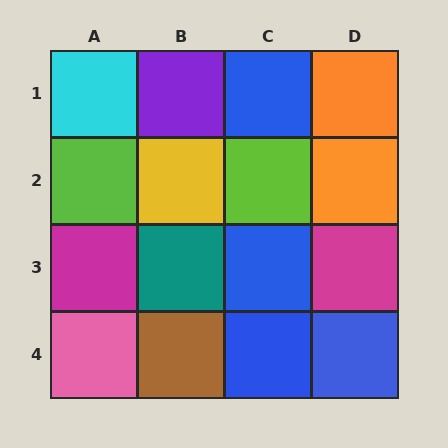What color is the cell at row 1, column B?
Purple.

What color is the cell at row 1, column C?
Blue.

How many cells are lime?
2 cells are lime.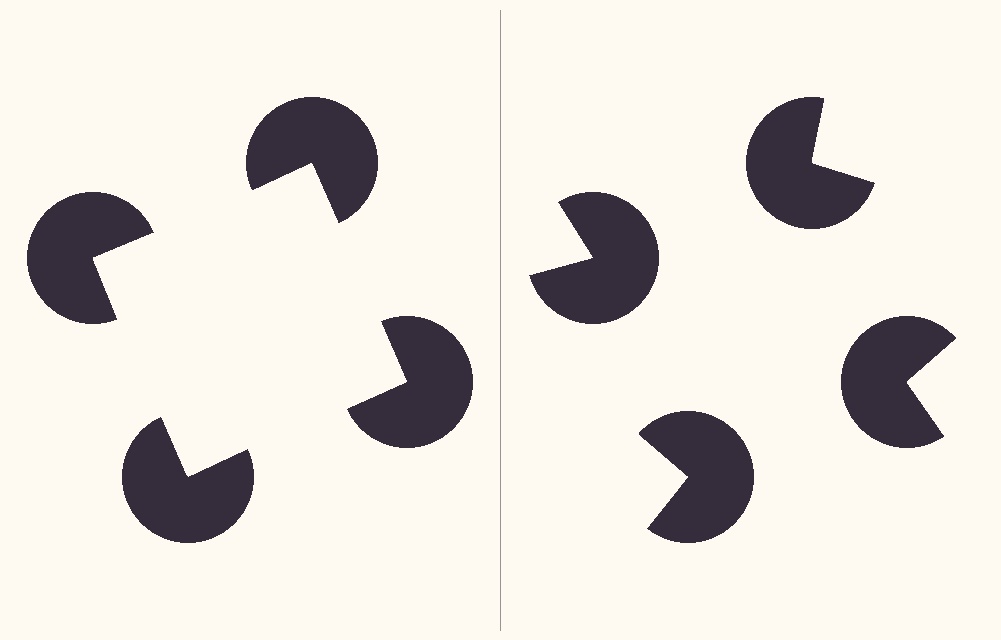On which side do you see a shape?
An illusory square appears on the left side. On the right side the wedge cuts are rotated, so no coherent shape forms.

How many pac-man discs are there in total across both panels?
8 — 4 on each side.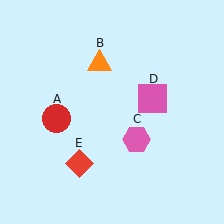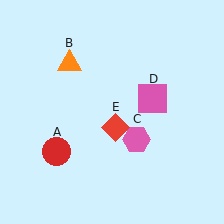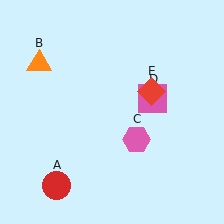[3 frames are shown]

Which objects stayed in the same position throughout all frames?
Pink hexagon (object C) and pink square (object D) remained stationary.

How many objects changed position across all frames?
3 objects changed position: red circle (object A), orange triangle (object B), red diamond (object E).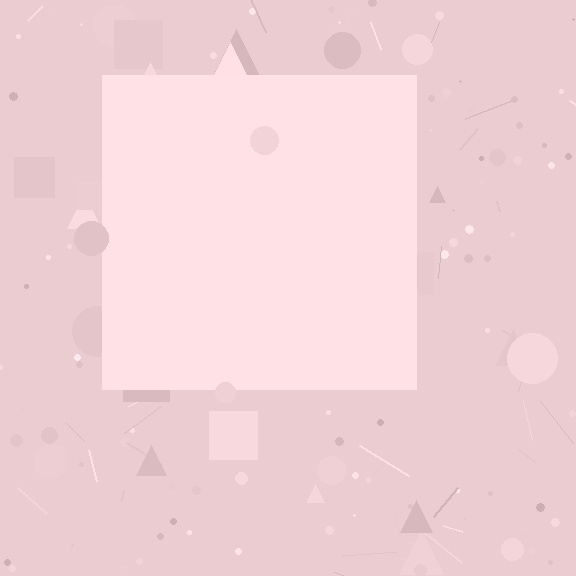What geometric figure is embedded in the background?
A square is embedded in the background.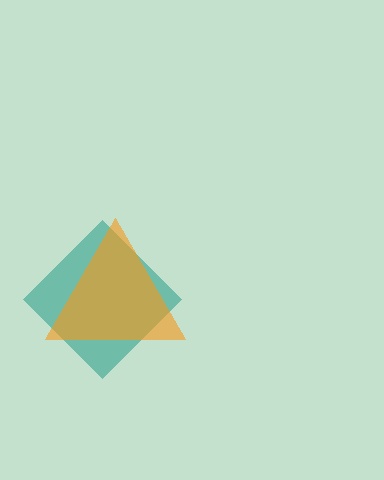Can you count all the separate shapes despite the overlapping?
Yes, there are 2 separate shapes.